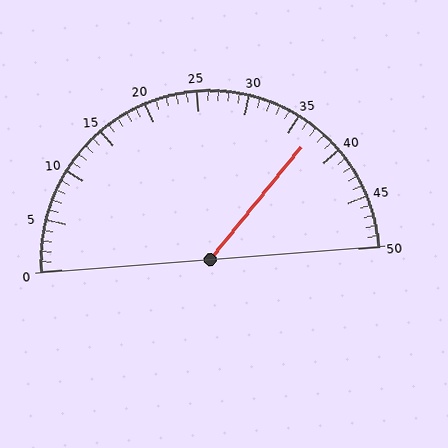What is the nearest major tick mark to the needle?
The nearest major tick mark is 35.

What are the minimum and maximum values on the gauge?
The gauge ranges from 0 to 50.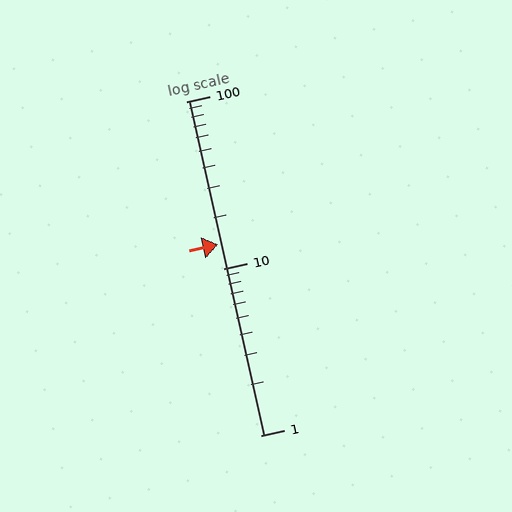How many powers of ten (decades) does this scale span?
The scale spans 2 decades, from 1 to 100.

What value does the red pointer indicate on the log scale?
The pointer indicates approximately 14.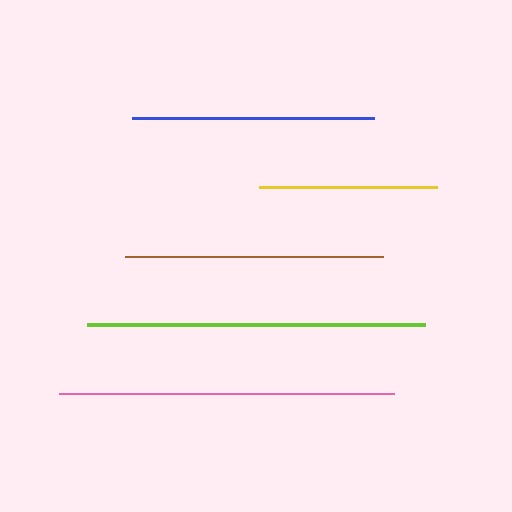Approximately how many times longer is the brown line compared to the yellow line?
The brown line is approximately 1.5 times the length of the yellow line.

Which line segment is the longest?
The lime line is the longest at approximately 338 pixels.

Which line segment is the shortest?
The yellow line is the shortest at approximately 178 pixels.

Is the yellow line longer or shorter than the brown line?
The brown line is longer than the yellow line.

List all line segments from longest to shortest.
From longest to shortest: lime, pink, brown, blue, yellow.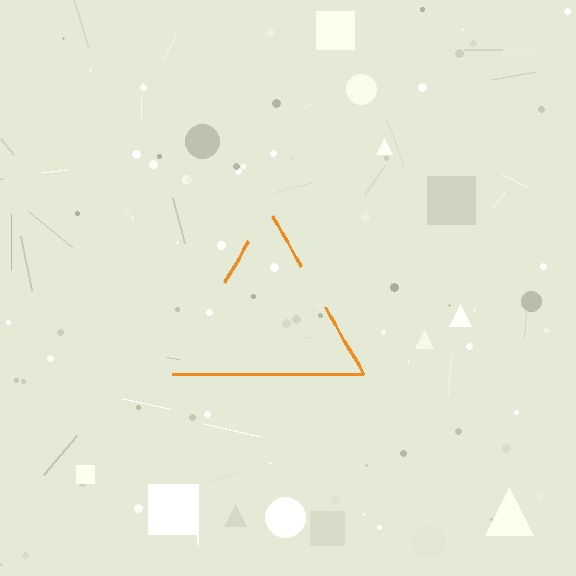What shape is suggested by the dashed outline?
The dashed outline suggests a triangle.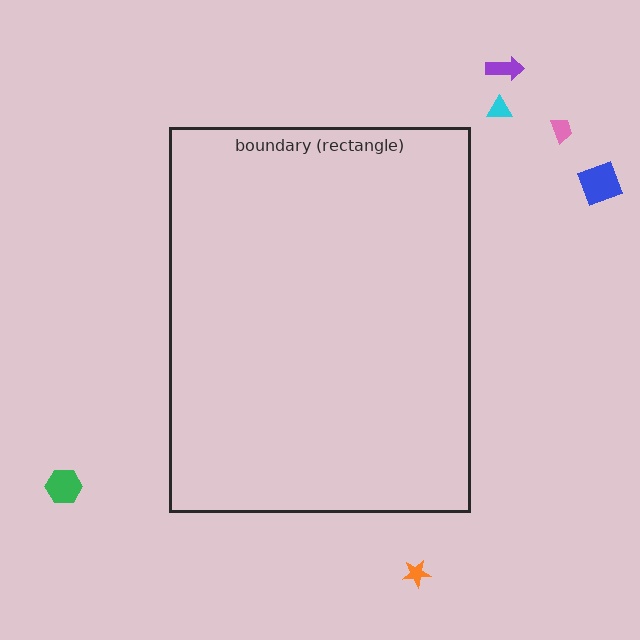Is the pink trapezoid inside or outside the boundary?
Outside.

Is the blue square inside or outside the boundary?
Outside.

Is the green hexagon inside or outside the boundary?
Outside.